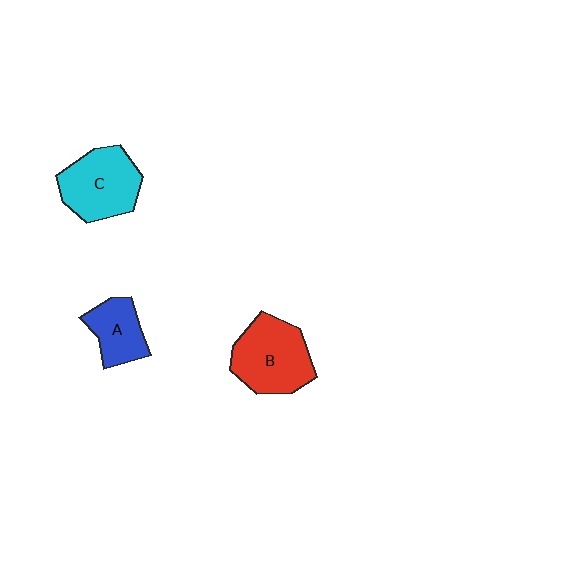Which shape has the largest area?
Shape B (red).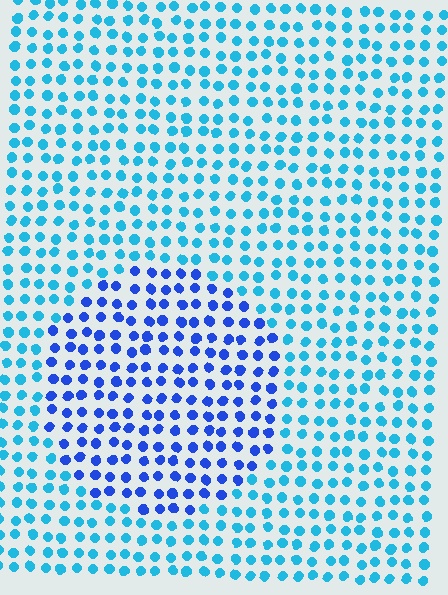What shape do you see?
I see a circle.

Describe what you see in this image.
The image is filled with small cyan elements in a uniform arrangement. A circle-shaped region is visible where the elements are tinted to a slightly different hue, forming a subtle color boundary.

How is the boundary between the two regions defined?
The boundary is defined purely by a slight shift in hue (about 36 degrees). Spacing, size, and orientation are identical on both sides.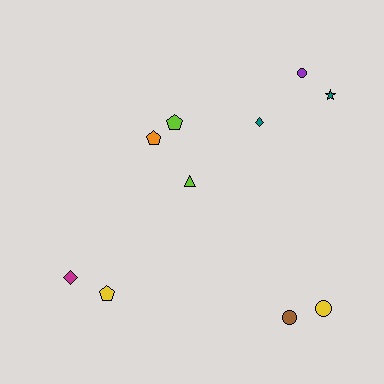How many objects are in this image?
There are 10 objects.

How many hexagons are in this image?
There are no hexagons.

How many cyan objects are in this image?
There are no cyan objects.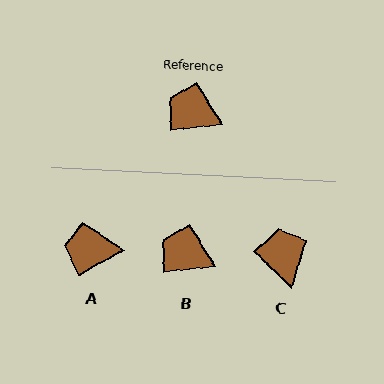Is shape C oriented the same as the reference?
No, it is off by about 50 degrees.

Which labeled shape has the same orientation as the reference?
B.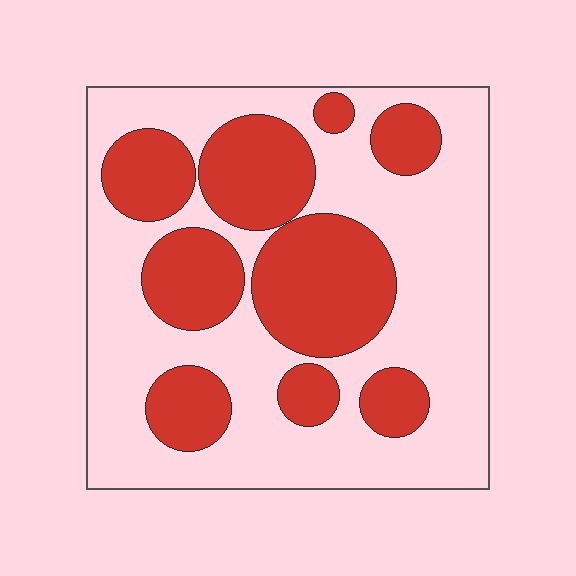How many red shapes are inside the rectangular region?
9.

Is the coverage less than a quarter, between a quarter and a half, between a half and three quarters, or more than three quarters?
Between a quarter and a half.